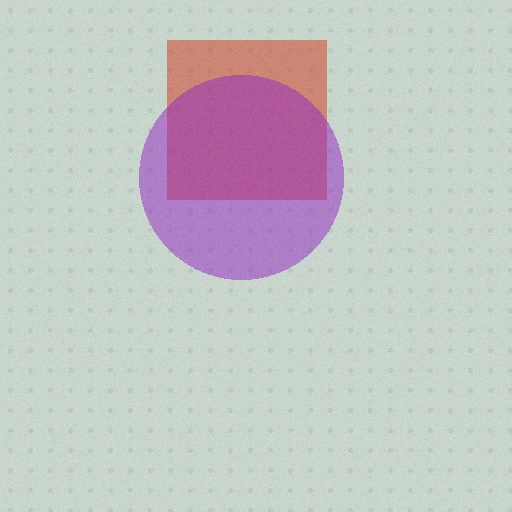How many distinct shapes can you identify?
There are 2 distinct shapes: a red square, a purple circle.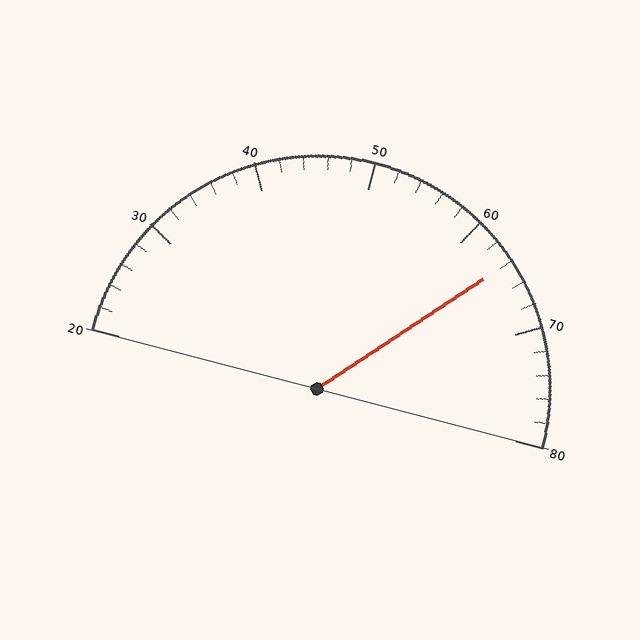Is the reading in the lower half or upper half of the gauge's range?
The reading is in the upper half of the range (20 to 80).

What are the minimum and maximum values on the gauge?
The gauge ranges from 20 to 80.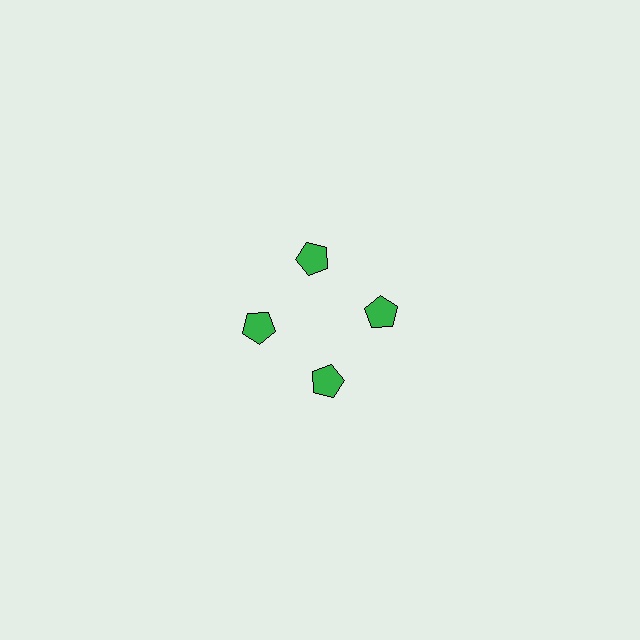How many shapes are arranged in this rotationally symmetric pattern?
There are 4 shapes, arranged in 4 groups of 1.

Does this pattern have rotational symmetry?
Yes, this pattern has 4-fold rotational symmetry. It looks the same after rotating 90 degrees around the center.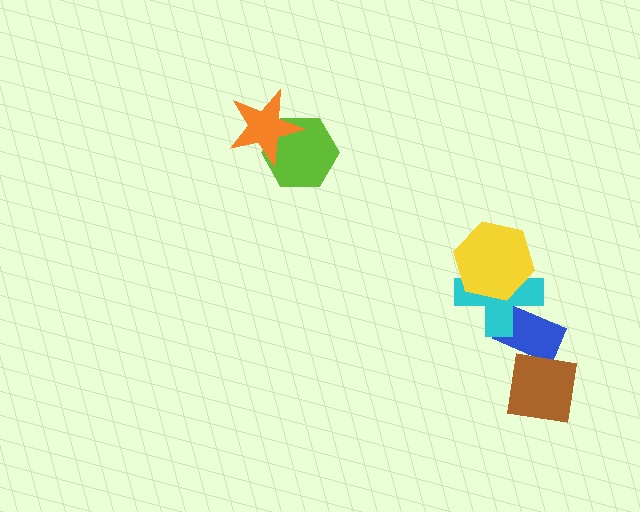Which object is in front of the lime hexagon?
The orange star is in front of the lime hexagon.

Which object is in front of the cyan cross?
The yellow hexagon is in front of the cyan cross.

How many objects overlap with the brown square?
1 object overlaps with the brown square.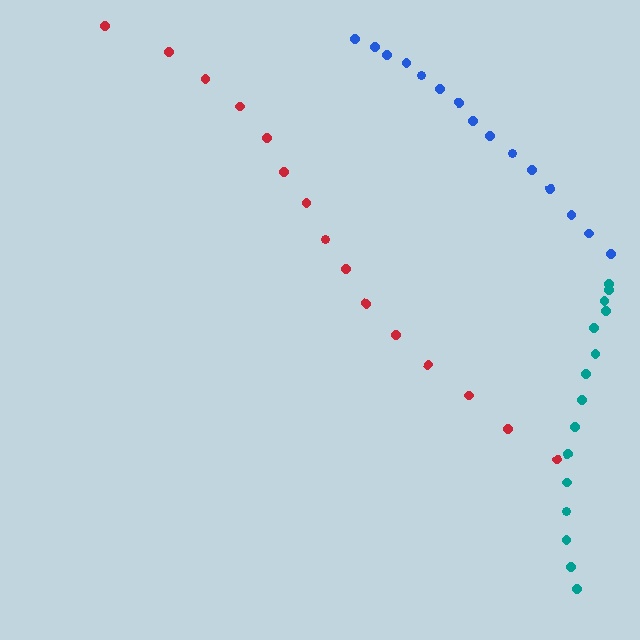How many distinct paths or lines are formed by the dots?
There are 3 distinct paths.